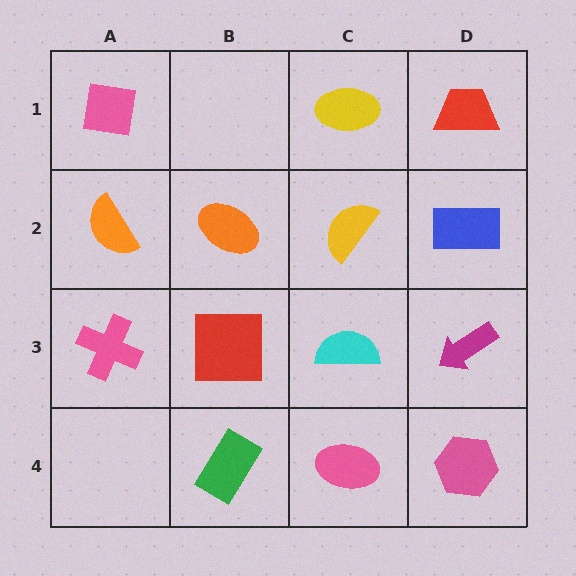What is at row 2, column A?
An orange semicircle.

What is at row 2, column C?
A yellow semicircle.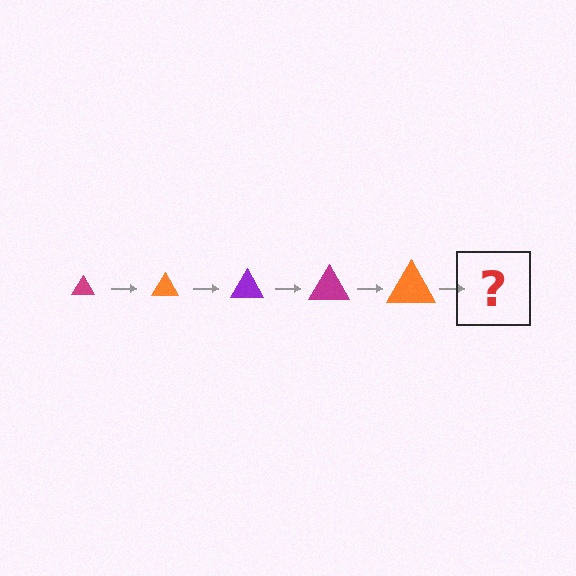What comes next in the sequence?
The next element should be a purple triangle, larger than the previous one.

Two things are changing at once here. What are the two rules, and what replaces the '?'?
The two rules are that the triangle grows larger each step and the color cycles through magenta, orange, and purple. The '?' should be a purple triangle, larger than the previous one.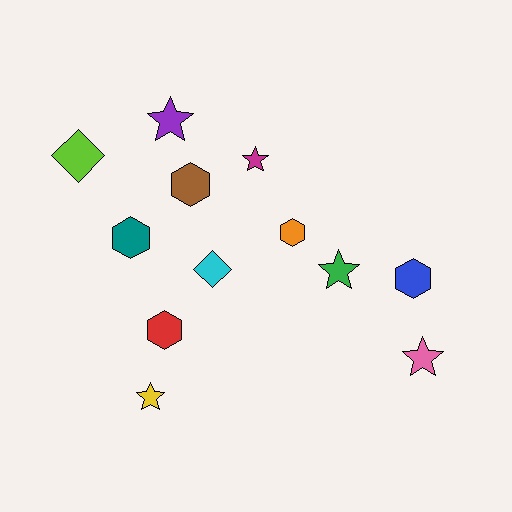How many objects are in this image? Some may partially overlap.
There are 12 objects.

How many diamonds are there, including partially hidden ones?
There are 2 diamonds.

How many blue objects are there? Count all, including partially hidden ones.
There is 1 blue object.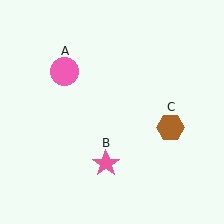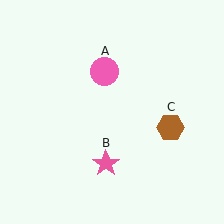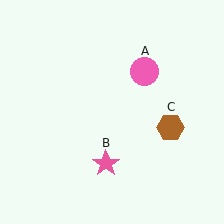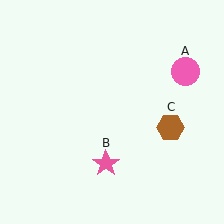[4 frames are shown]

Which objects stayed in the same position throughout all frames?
Pink star (object B) and brown hexagon (object C) remained stationary.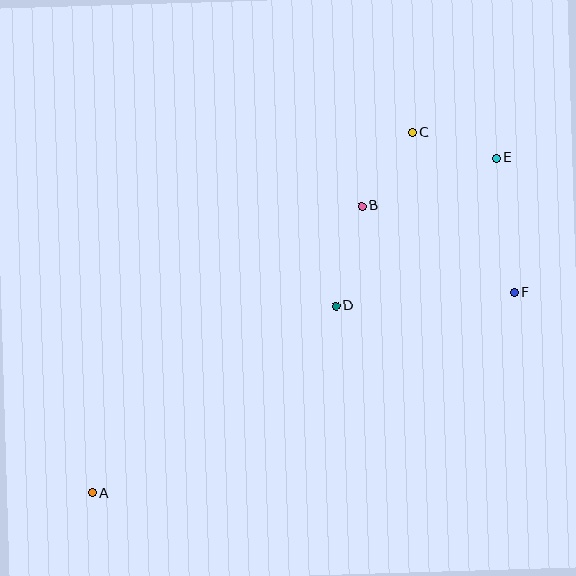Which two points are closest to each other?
Points C and E are closest to each other.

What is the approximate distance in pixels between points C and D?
The distance between C and D is approximately 190 pixels.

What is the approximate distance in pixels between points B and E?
The distance between B and E is approximately 143 pixels.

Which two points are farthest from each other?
Points A and E are farthest from each other.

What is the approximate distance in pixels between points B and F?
The distance between B and F is approximately 175 pixels.